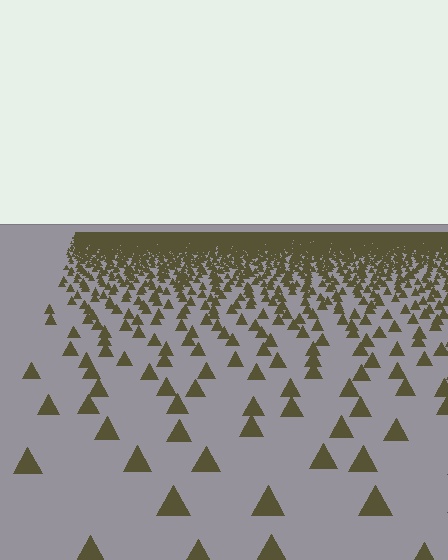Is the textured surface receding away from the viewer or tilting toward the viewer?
The surface is receding away from the viewer. Texture elements get smaller and denser toward the top.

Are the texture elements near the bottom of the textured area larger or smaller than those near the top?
Larger. Near the bottom, elements are closer to the viewer and appear at a bigger on-screen size.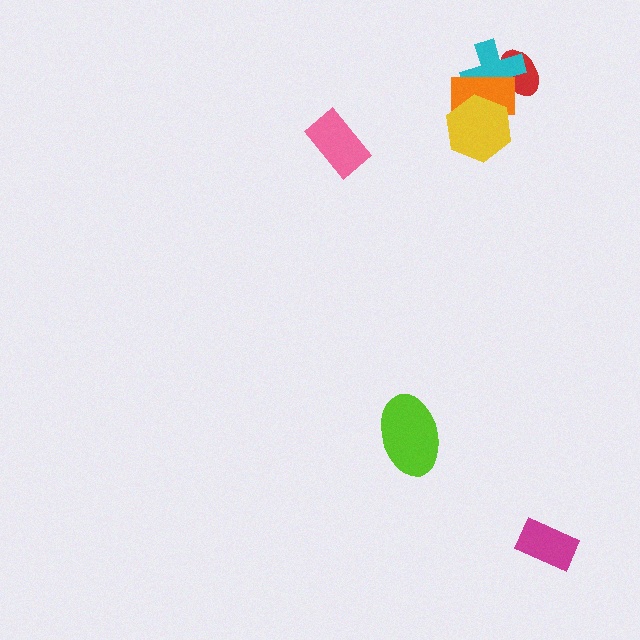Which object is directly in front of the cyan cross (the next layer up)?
The orange rectangle is directly in front of the cyan cross.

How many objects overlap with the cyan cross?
3 objects overlap with the cyan cross.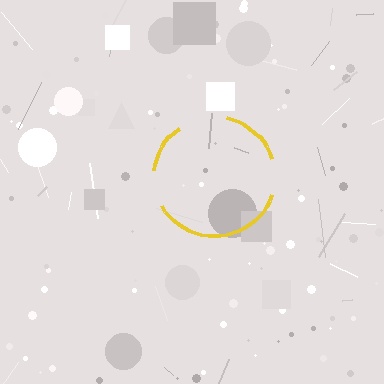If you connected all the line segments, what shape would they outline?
They would outline a circle.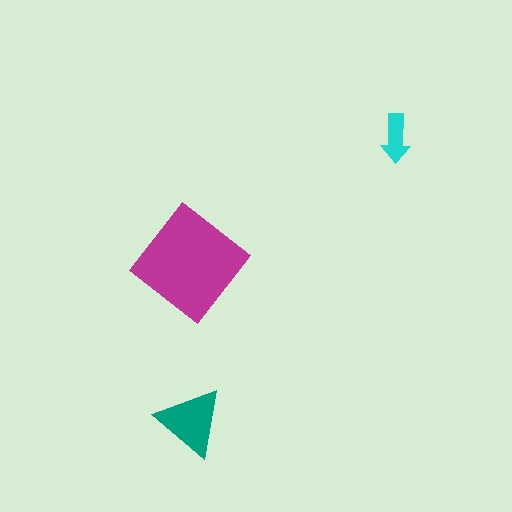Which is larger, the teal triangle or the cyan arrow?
The teal triangle.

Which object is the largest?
The magenta diamond.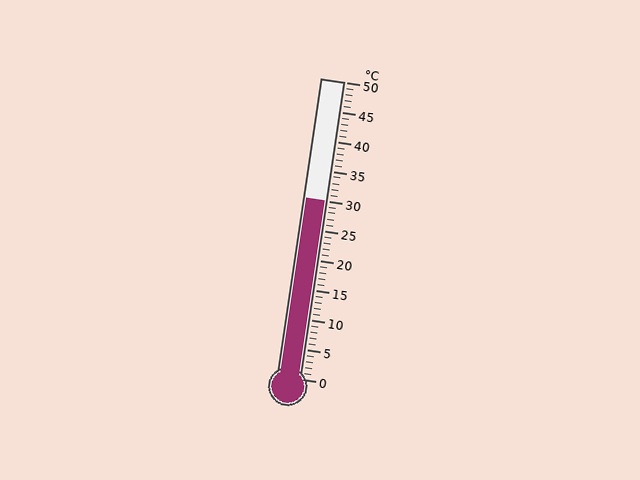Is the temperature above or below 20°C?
The temperature is above 20°C.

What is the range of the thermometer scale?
The thermometer scale ranges from 0°C to 50°C.